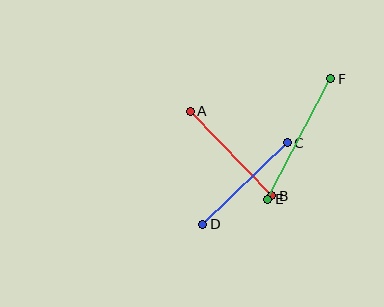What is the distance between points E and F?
The distance is approximately 136 pixels.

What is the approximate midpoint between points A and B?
The midpoint is at approximately (231, 154) pixels.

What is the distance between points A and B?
The distance is approximately 117 pixels.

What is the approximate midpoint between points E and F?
The midpoint is at approximately (299, 139) pixels.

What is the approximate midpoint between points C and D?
The midpoint is at approximately (245, 183) pixels.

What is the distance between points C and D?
The distance is approximately 117 pixels.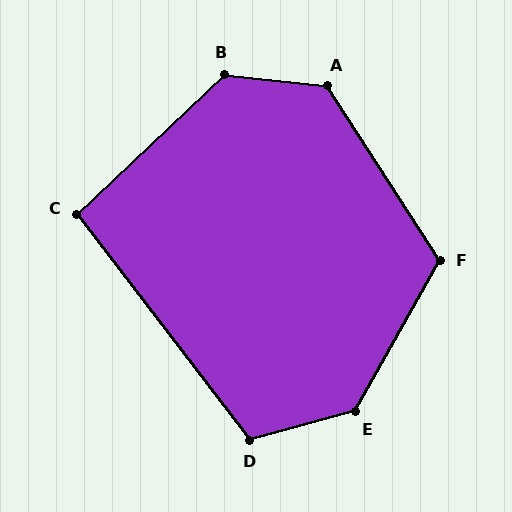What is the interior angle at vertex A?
Approximately 129 degrees (obtuse).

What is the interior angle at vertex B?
Approximately 130 degrees (obtuse).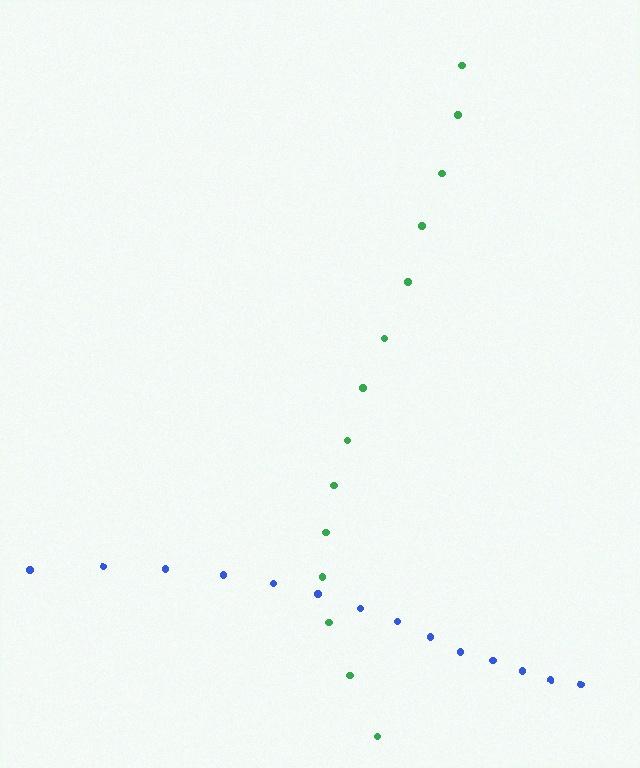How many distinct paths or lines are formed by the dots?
There are 2 distinct paths.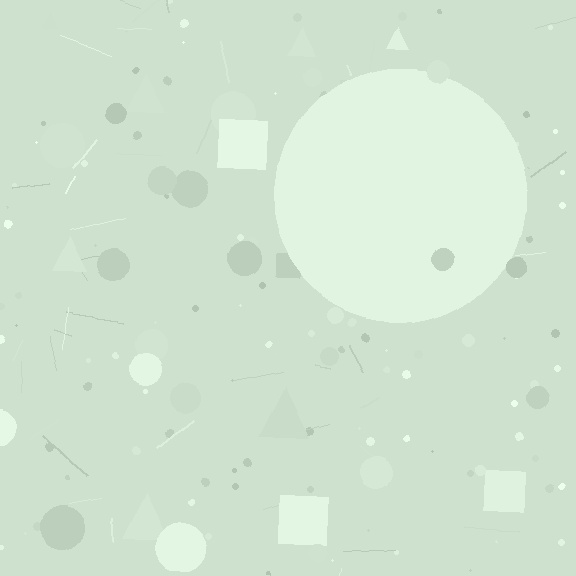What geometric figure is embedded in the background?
A circle is embedded in the background.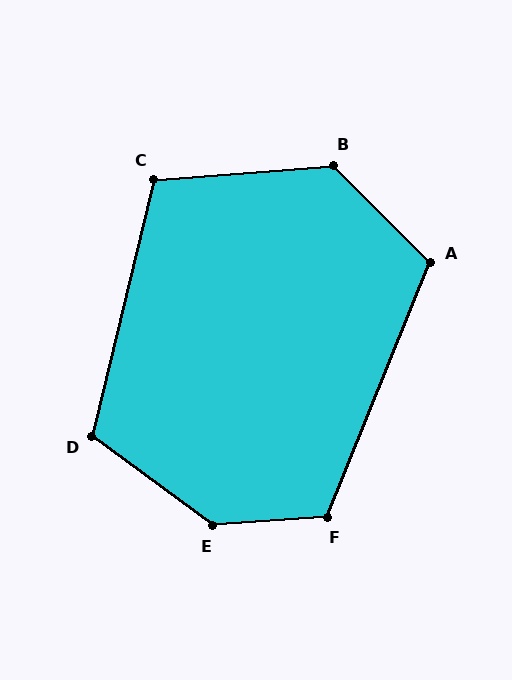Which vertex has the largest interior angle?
E, at approximately 139 degrees.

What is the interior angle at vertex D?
Approximately 113 degrees (obtuse).